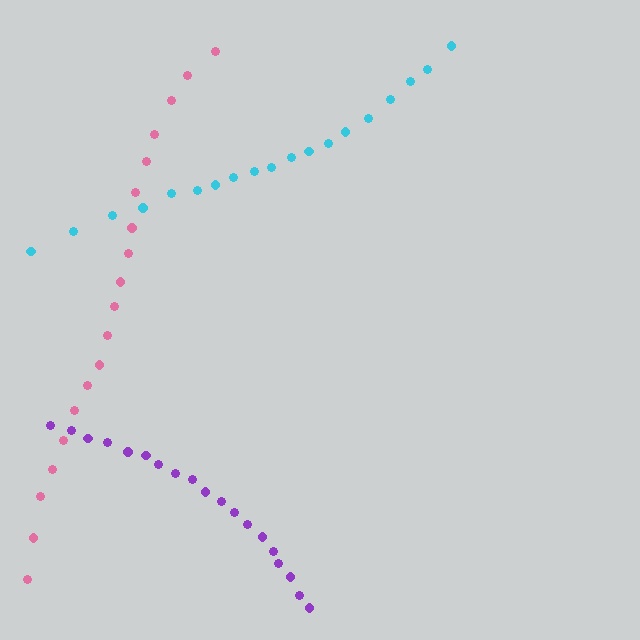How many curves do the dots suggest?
There are 3 distinct paths.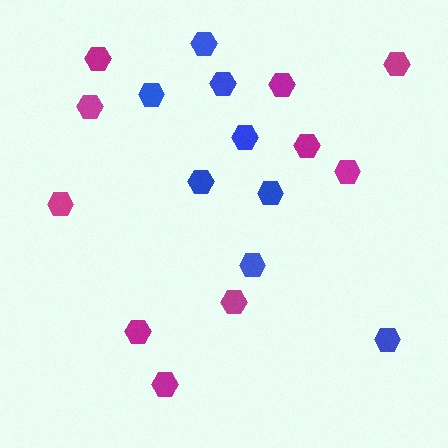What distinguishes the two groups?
There are 2 groups: one group of magenta hexagons (10) and one group of blue hexagons (8).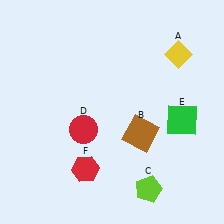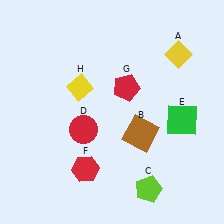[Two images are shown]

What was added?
A red pentagon (G), a yellow diamond (H) were added in Image 2.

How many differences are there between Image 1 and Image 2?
There are 2 differences between the two images.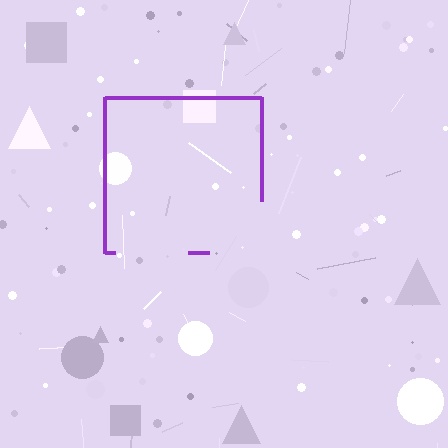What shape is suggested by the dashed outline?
The dashed outline suggests a square.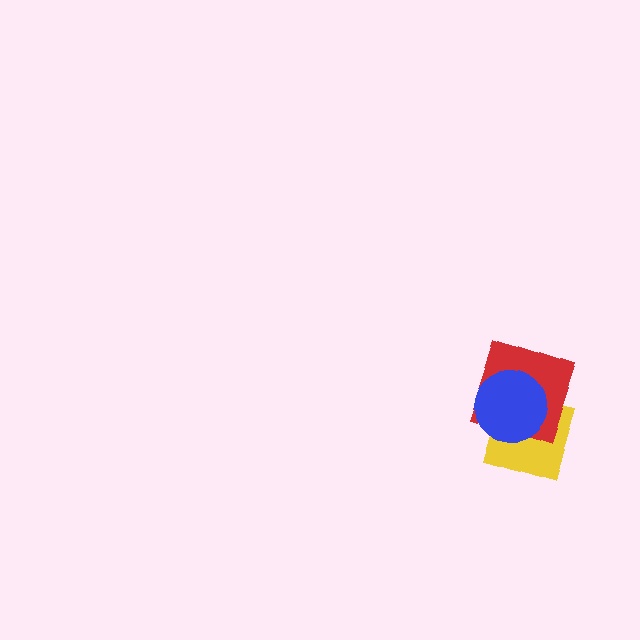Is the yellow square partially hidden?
Yes, it is partially covered by another shape.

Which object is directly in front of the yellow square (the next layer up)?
The red square is directly in front of the yellow square.